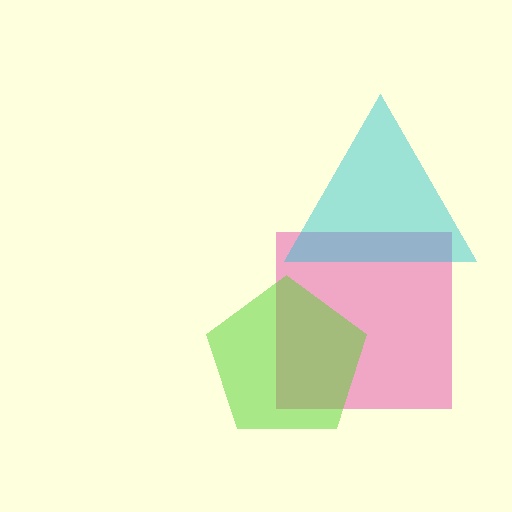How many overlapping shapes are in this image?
There are 3 overlapping shapes in the image.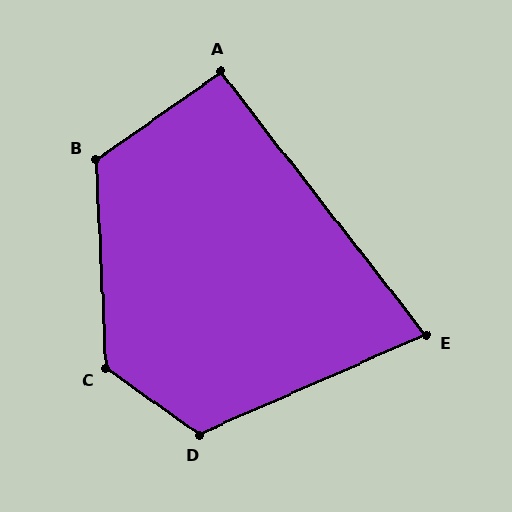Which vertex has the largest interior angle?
C, at approximately 128 degrees.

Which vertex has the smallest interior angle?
E, at approximately 76 degrees.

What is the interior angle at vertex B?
Approximately 122 degrees (obtuse).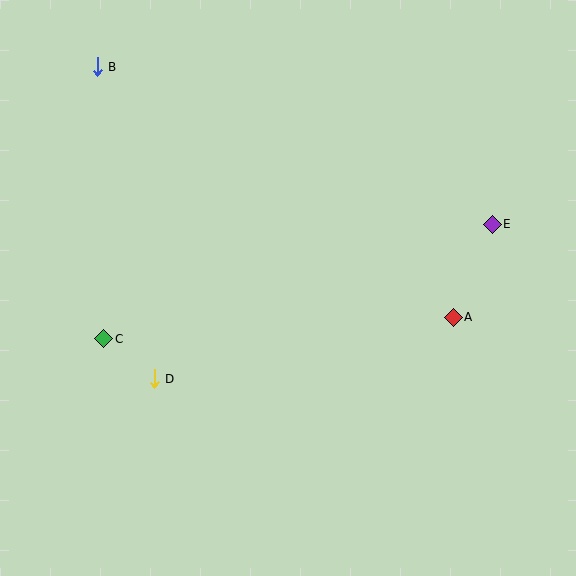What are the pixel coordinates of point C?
Point C is at (104, 339).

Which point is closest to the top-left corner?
Point B is closest to the top-left corner.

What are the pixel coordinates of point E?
Point E is at (492, 224).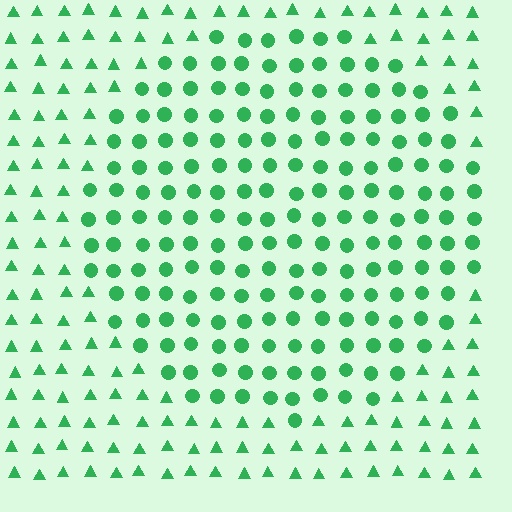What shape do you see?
I see a circle.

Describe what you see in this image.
The image is filled with small green elements arranged in a uniform grid. A circle-shaped region contains circles, while the surrounding area contains triangles. The boundary is defined purely by the change in element shape.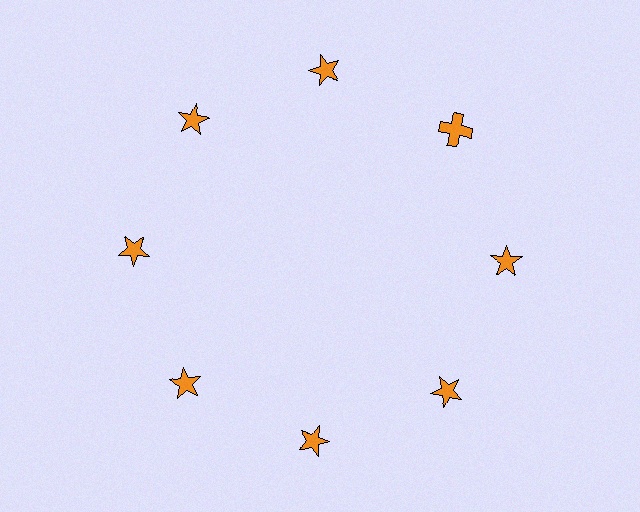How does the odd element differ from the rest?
It has a different shape: cross instead of star.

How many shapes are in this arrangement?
There are 8 shapes arranged in a ring pattern.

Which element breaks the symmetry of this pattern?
The orange cross at roughly the 2 o'clock position breaks the symmetry. All other shapes are orange stars.